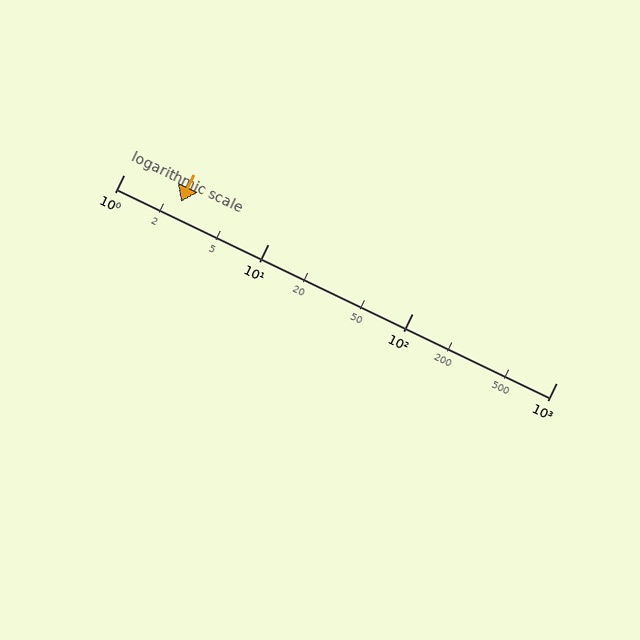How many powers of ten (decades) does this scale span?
The scale spans 3 decades, from 1 to 1000.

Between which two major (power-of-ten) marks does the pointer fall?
The pointer is between 1 and 10.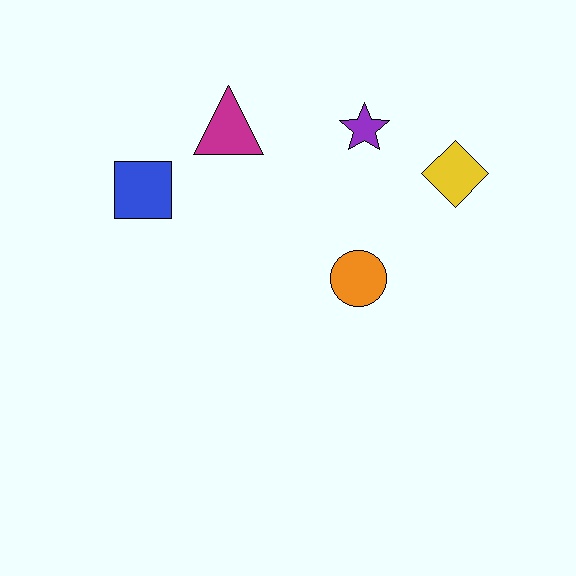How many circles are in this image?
There is 1 circle.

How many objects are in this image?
There are 5 objects.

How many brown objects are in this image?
There are no brown objects.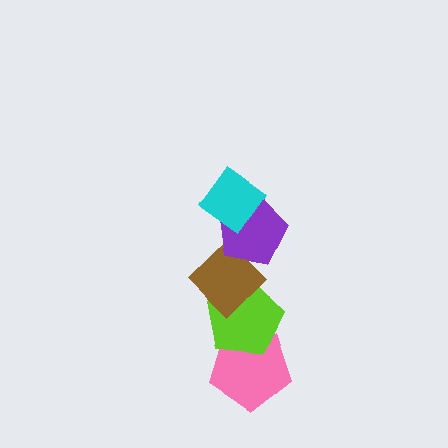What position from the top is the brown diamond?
The brown diamond is 3rd from the top.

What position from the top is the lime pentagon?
The lime pentagon is 4th from the top.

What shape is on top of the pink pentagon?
The lime pentagon is on top of the pink pentagon.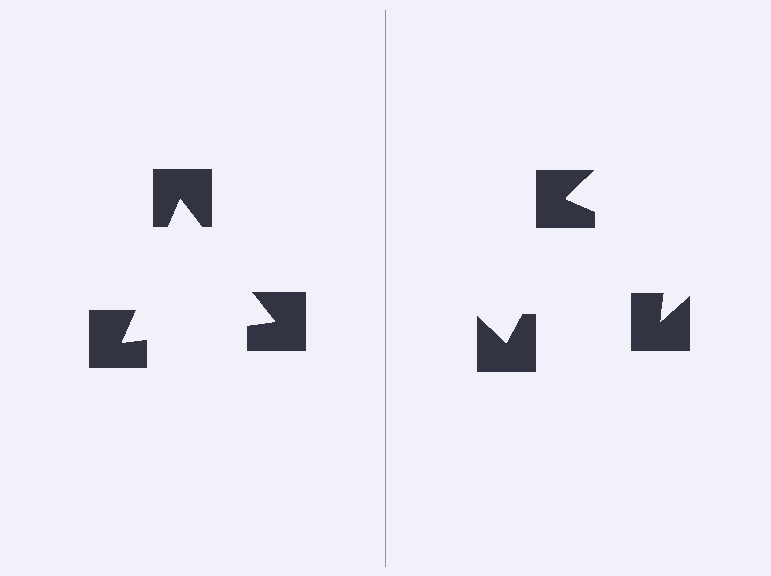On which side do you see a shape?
An illusory triangle appears on the left side. On the right side the wedge cuts are rotated, so no coherent shape forms.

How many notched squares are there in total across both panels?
6 — 3 on each side.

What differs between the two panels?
The notched squares are positioned identically on both sides; only the wedge orientations differ. On the left they align to a triangle; on the right they are misaligned.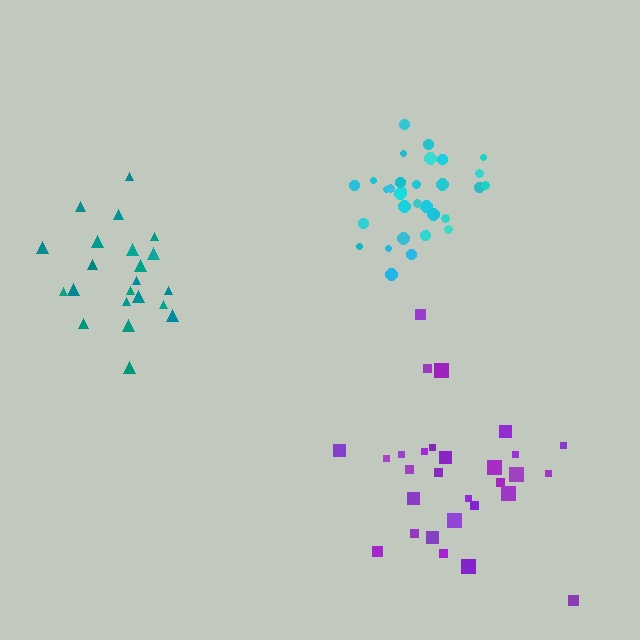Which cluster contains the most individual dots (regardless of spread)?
Cyan (31).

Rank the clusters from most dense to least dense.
cyan, teal, purple.